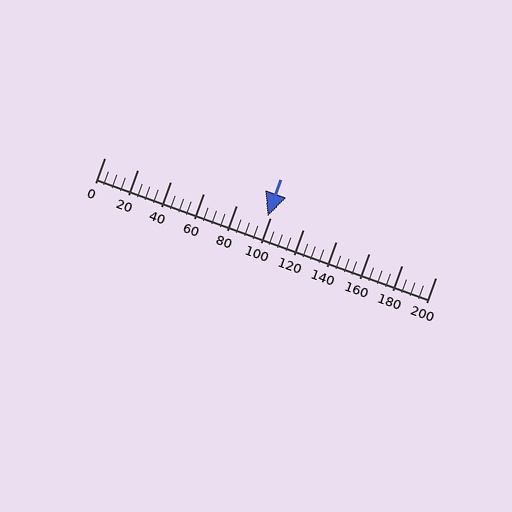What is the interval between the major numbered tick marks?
The major tick marks are spaced 20 units apart.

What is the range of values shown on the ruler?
The ruler shows values from 0 to 200.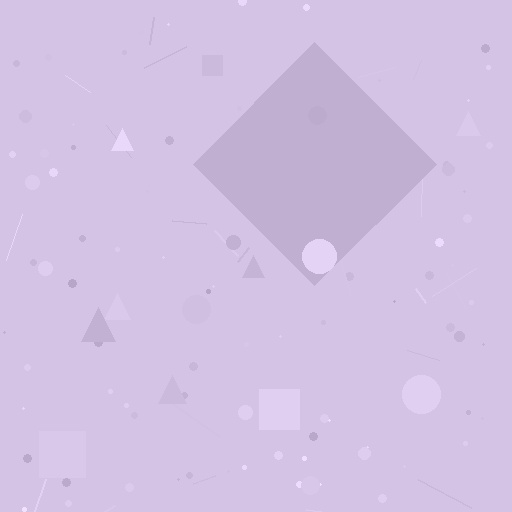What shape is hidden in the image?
A diamond is hidden in the image.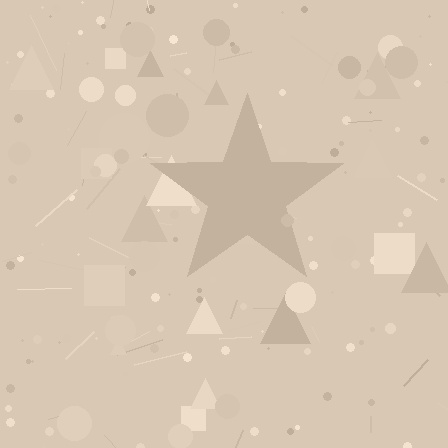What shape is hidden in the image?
A star is hidden in the image.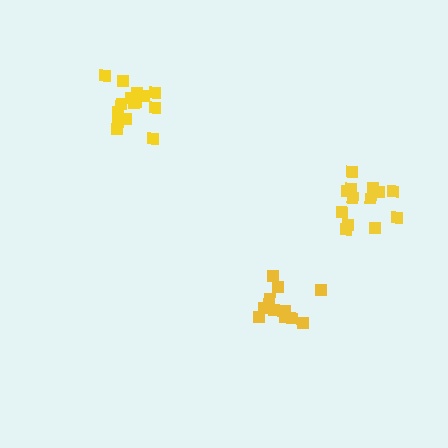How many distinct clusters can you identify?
There are 3 distinct clusters.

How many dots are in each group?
Group 1: 13 dots, Group 2: 13 dots, Group 3: 18 dots (44 total).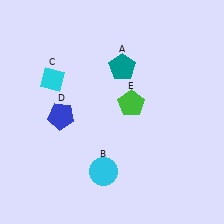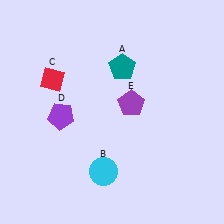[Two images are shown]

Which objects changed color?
C changed from cyan to red. D changed from blue to purple. E changed from green to purple.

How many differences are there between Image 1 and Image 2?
There are 3 differences between the two images.